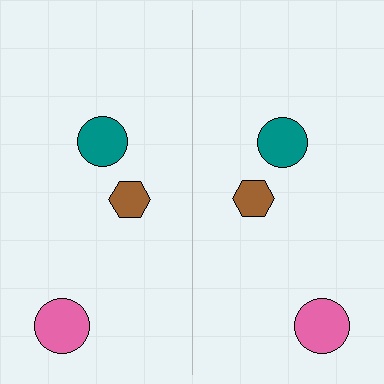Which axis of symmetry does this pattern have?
The pattern has a vertical axis of symmetry running through the center of the image.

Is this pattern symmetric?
Yes, this pattern has bilateral (reflection) symmetry.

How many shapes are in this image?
There are 6 shapes in this image.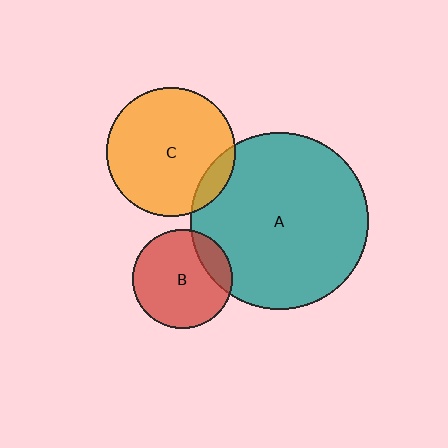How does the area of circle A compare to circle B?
Approximately 3.2 times.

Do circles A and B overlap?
Yes.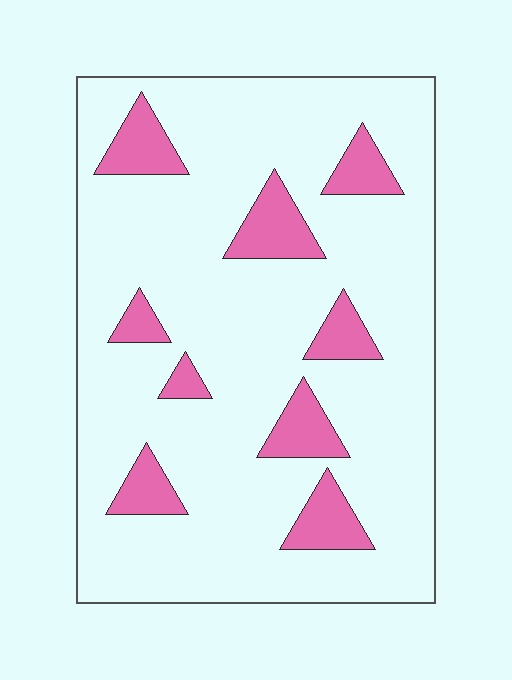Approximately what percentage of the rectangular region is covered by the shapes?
Approximately 15%.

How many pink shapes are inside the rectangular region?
9.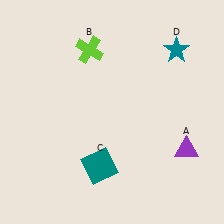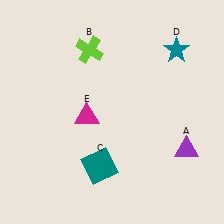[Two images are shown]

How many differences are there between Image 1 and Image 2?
There is 1 difference between the two images.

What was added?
A magenta triangle (E) was added in Image 2.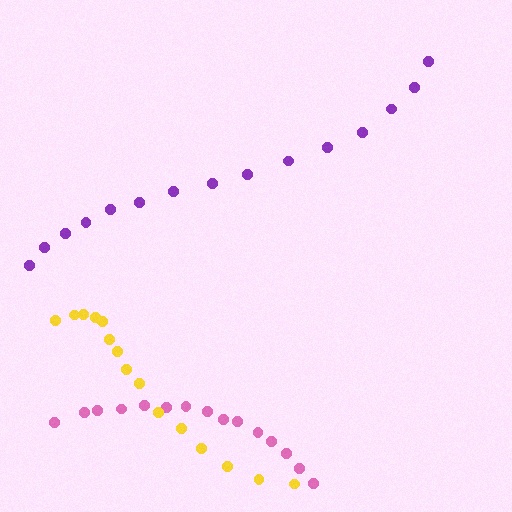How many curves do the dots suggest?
There are 3 distinct paths.